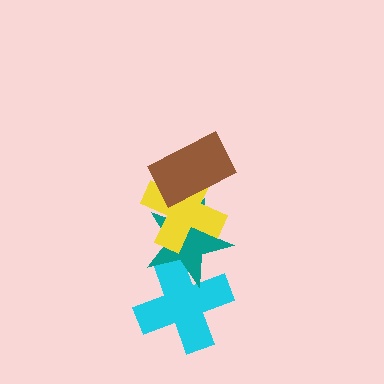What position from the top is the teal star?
The teal star is 3rd from the top.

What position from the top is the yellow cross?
The yellow cross is 2nd from the top.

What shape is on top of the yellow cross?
The brown rectangle is on top of the yellow cross.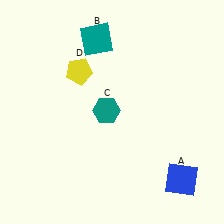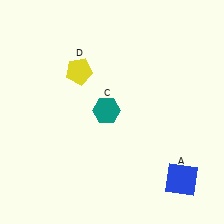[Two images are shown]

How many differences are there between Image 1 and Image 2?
There is 1 difference between the two images.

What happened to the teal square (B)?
The teal square (B) was removed in Image 2. It was in the top-left area of Image 1.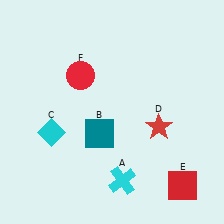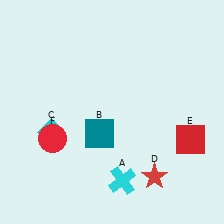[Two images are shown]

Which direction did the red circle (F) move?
The red circle (F) moved down.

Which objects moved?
The objects that moved are: the red star (D), the red square (E), the red circle (F).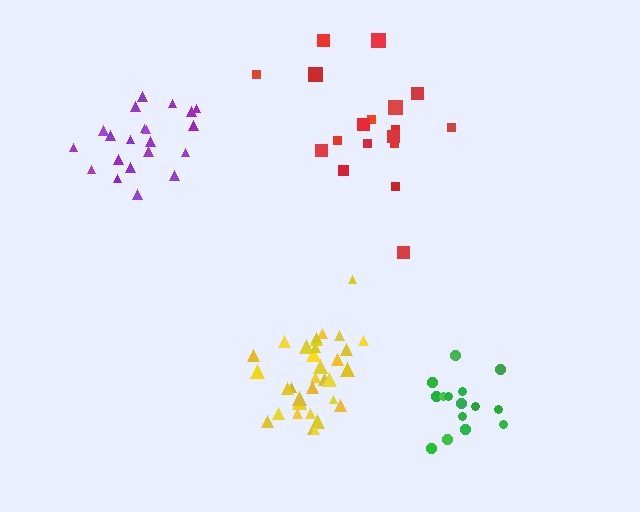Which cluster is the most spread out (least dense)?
Red.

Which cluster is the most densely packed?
Yellow.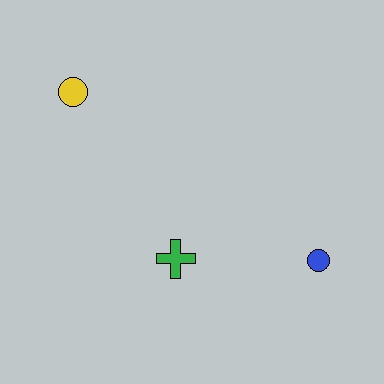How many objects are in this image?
There are 3 objects.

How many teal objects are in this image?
There are no teal objects.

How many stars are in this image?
There are no stars.